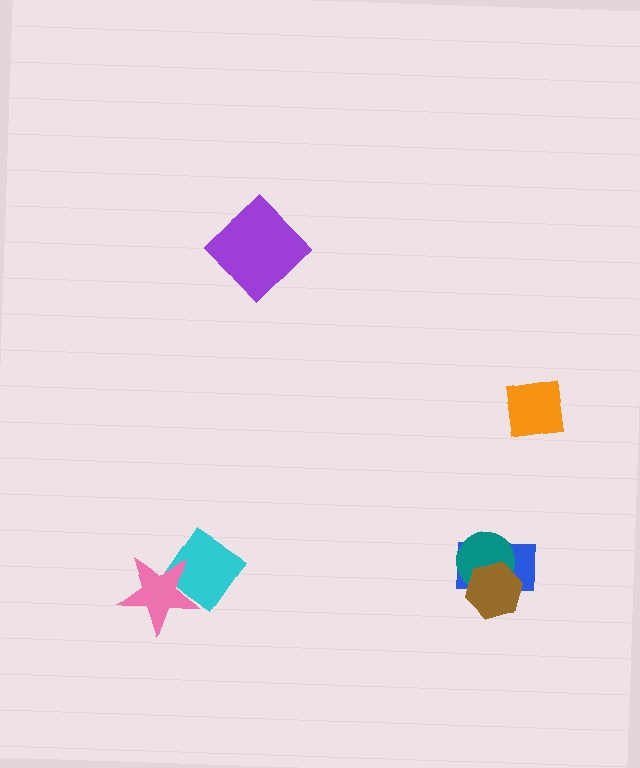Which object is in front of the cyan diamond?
The pink star is in front of the cyan diamond.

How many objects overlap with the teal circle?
2 objects overlap with the teal circle.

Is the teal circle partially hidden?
Yes, it is partially covered by another shape.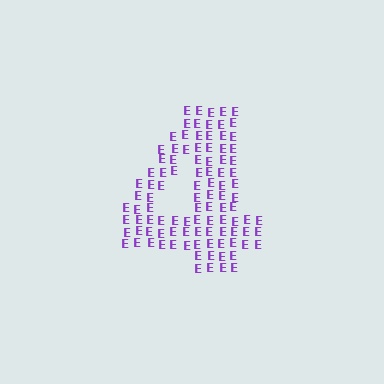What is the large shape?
The large shape is the digit 4.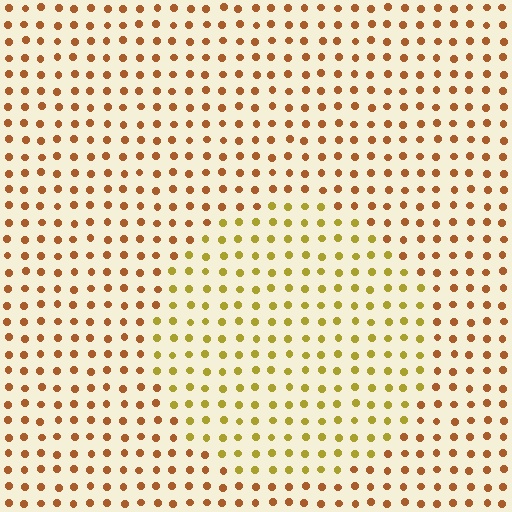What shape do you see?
I see a circle.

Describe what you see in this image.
The image is filled with small brown elements in a uniform arrangement. A circle-shaped region is visible where the elements are tinted to a slightly different hue, forming a subtle color boundary.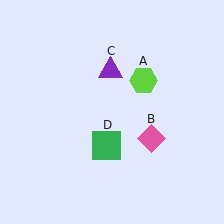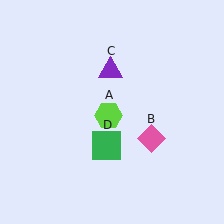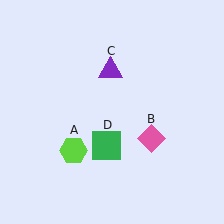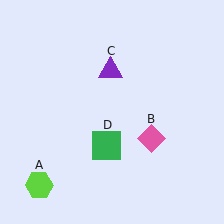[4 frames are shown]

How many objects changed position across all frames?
1 object changed position: lime hexagon (object A).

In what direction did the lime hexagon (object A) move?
The lime hexagon (object A) moved down and to the left.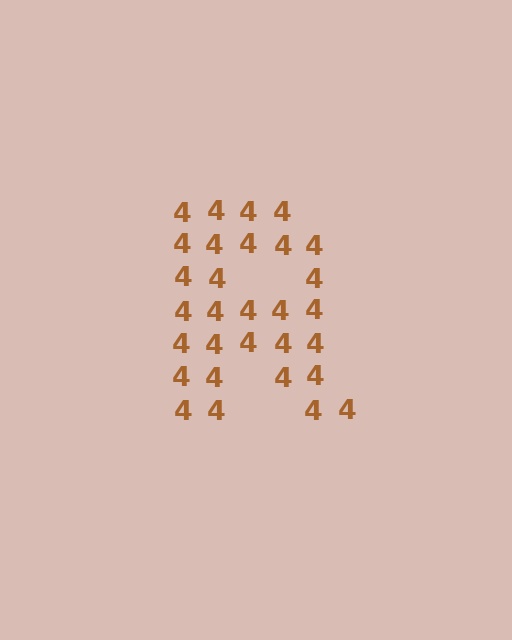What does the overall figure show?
The overall figure shows the letter R.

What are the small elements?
The small elements are digit 4's.